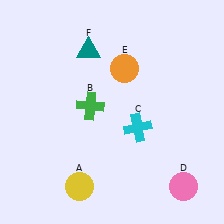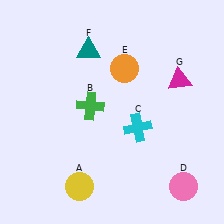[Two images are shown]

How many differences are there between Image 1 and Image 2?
There is 1 difference between the two images.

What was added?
A magenta triangle (G) was added in Image 2.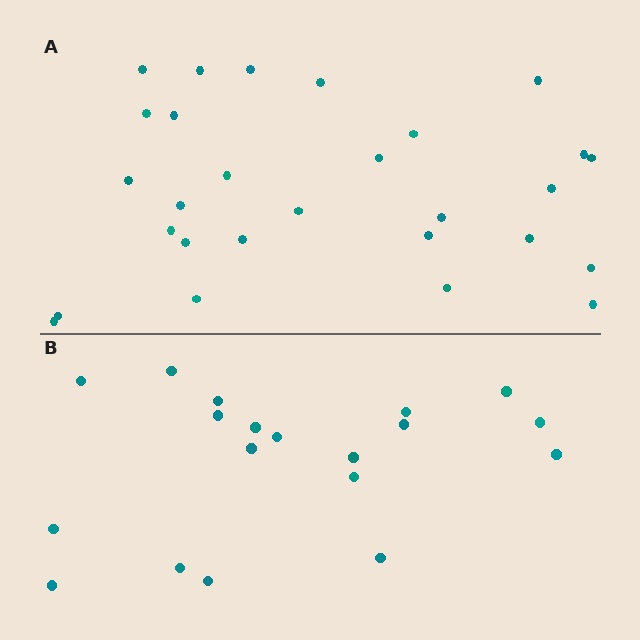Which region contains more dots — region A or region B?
Region A (the top region) has more dots.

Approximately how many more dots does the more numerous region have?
Region A has roughly 8 or so more dots than region B.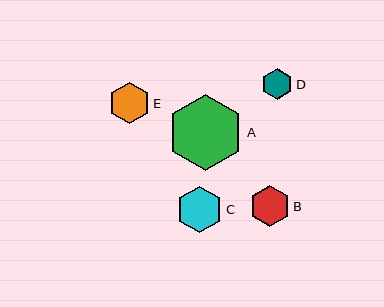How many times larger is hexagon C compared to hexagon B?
Hexagon C is approximately 1.2 times the size of hexagon B.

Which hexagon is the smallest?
Hexagon D is the smallest with a size of approximately 31 pixels.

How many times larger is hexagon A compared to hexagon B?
Hexagon A is approximately 1.9 times the size of hexagon B.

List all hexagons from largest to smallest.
From largest to smallest: A, C, E, B, D.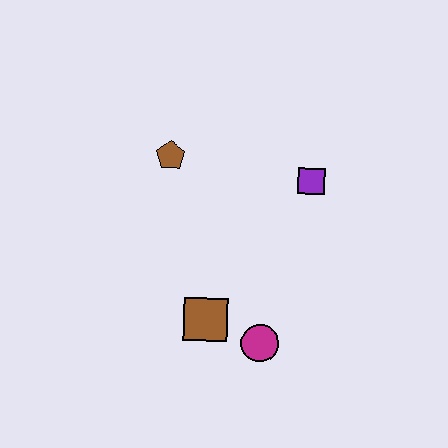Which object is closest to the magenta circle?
The brown square is closest to the magenta circle.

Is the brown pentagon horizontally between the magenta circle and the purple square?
No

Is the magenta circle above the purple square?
No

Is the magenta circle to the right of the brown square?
Yes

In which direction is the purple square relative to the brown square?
The purple square is above the brown square.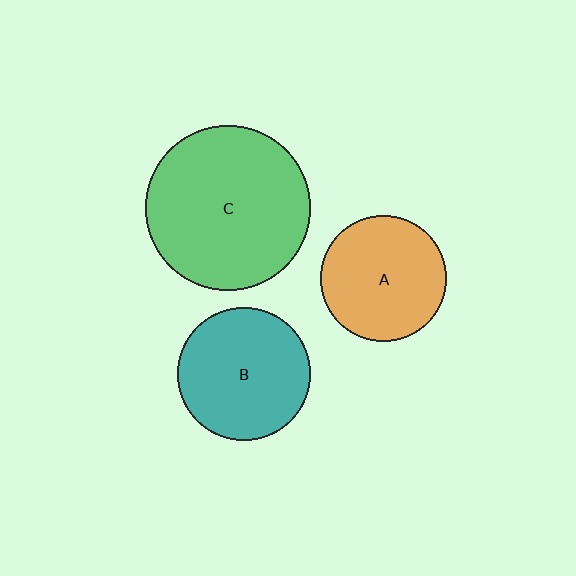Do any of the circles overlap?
No, none of the circles overlap.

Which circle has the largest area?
Circle C (green).